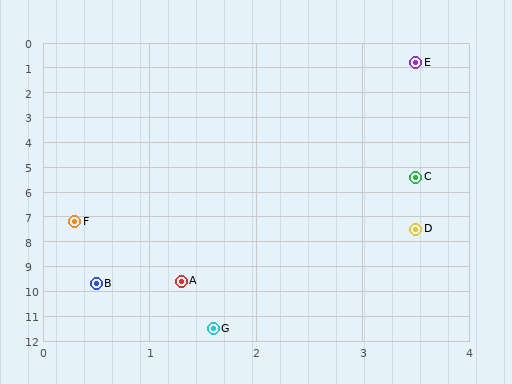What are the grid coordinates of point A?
Point A is at approximately (1.3, 9.6).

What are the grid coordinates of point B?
Point B is at approximately (0.5, 9.7).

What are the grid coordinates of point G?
Point G is at approximately (1.6, 11.5).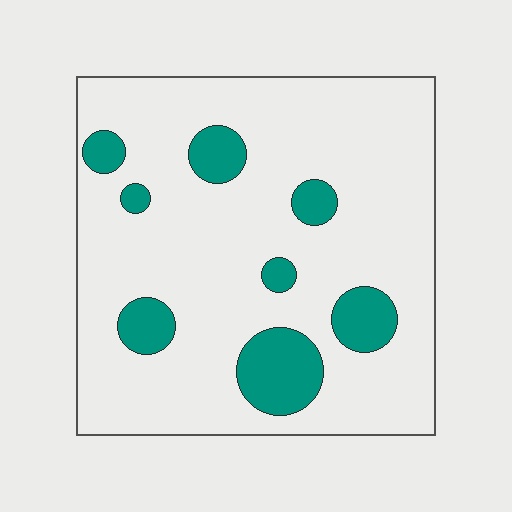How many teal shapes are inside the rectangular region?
8.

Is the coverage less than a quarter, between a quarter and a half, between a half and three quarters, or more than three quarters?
Less than a quarter.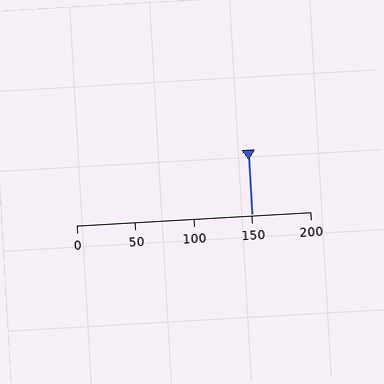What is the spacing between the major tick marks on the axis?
The major ticks are spaced 50 apart.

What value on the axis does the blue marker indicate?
The marker indicates approximately 150.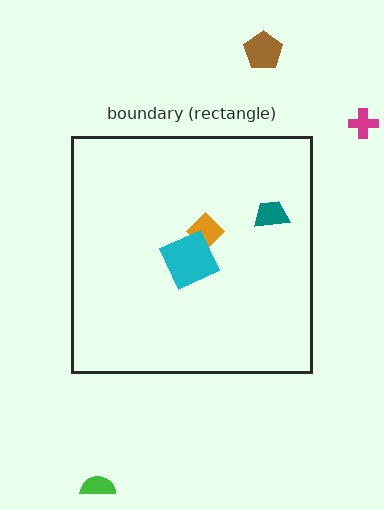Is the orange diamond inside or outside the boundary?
Inside.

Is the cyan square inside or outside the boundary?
Inside.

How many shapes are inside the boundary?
3 inside, 3 outside.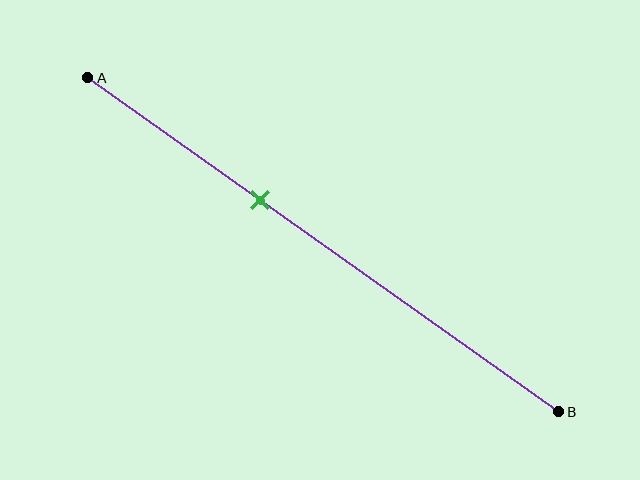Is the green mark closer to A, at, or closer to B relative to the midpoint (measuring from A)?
The green mark is closer to point A than the midpoint of segment AB.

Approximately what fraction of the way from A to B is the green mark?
The green mark is approximately 35% of the way from A to B.